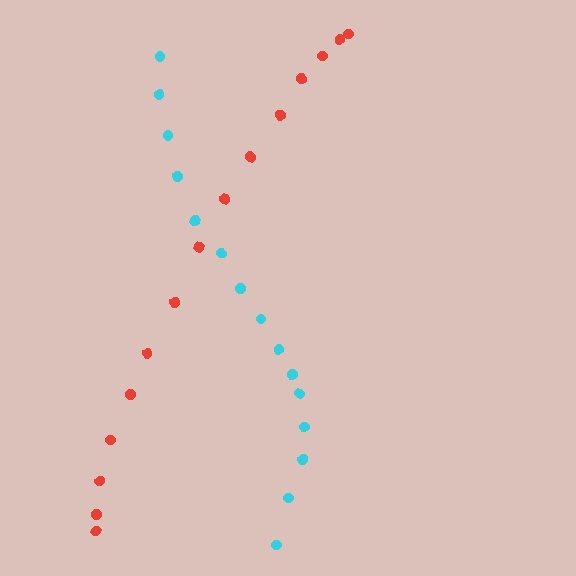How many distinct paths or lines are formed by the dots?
There are 2 distinct paths.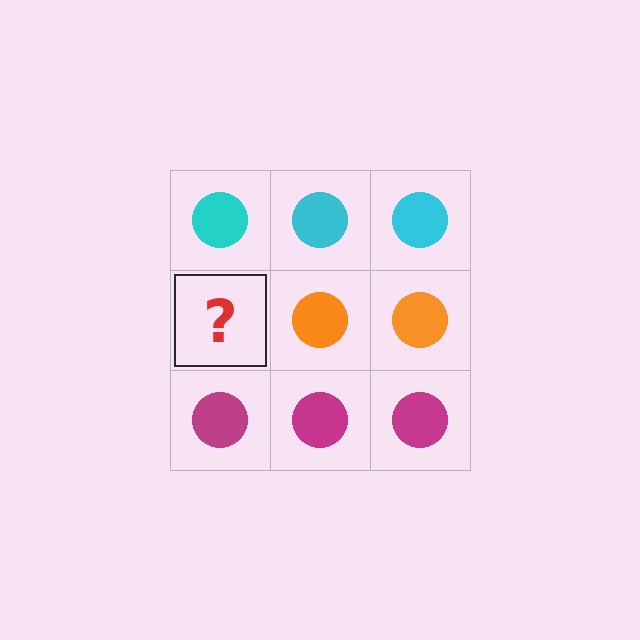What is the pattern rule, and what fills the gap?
The rule is that each row has a consistent color. The gap should be filled with an orange circle.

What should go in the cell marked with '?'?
The missing cell should contain an orange circle.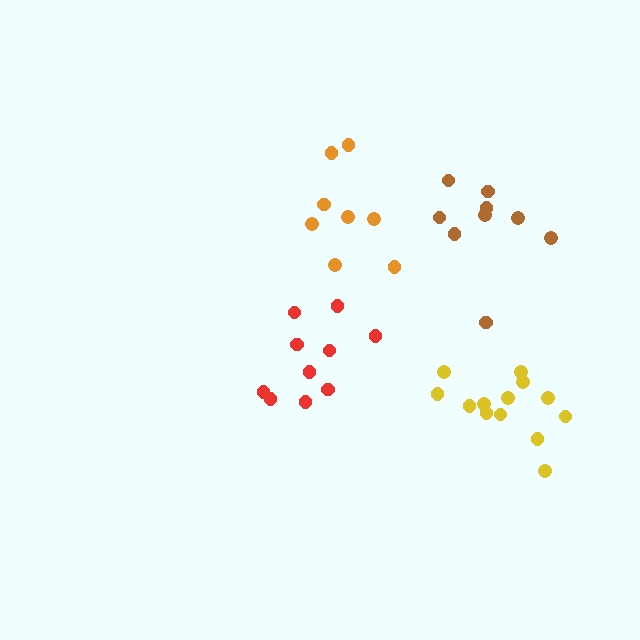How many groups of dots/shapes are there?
There are 4 groups.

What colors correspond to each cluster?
The clusters are colored: brown, yellow, orange, red.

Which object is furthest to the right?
The yellow cluster is rightmost.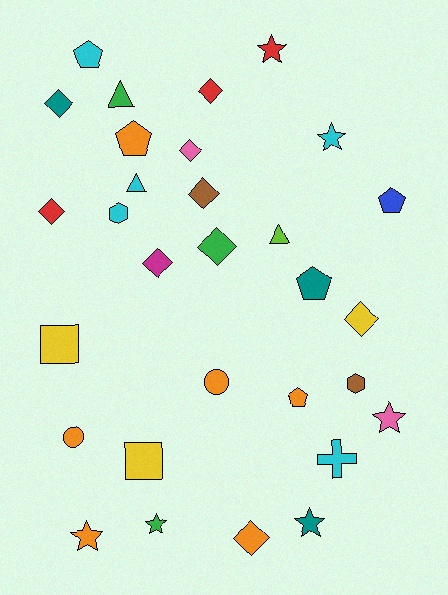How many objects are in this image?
There are 30 objects.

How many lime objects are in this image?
There is 1 lime object.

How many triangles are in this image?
There are 3 triangles.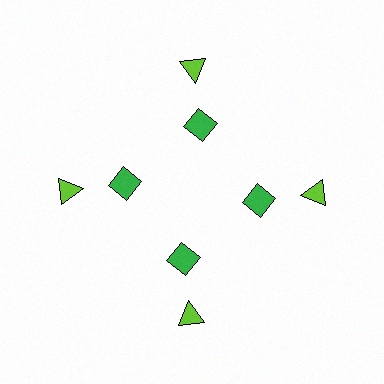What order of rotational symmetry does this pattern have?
This pattern has 4-fold rotational symmetry.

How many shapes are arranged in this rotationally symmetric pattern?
There are 8 shapes, arranged in 4 groups of 2.